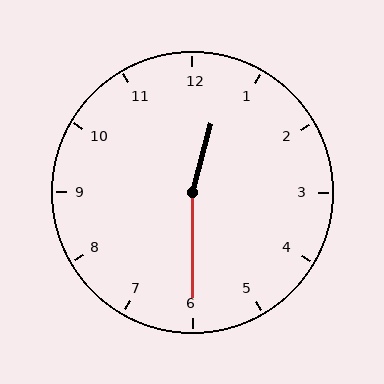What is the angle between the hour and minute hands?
Approximately 165 degrees.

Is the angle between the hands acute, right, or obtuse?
It is obtuse.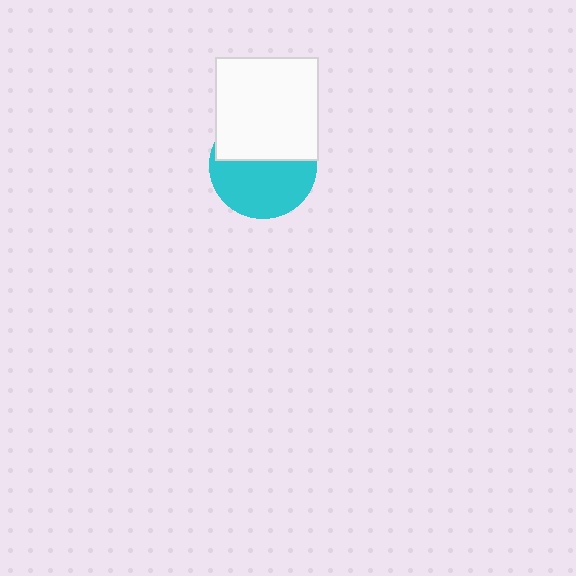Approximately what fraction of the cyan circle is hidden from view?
Roughly 44% of the cyan circle is hidden behind the white square.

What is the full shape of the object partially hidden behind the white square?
The partially hidden object is a cyan circle.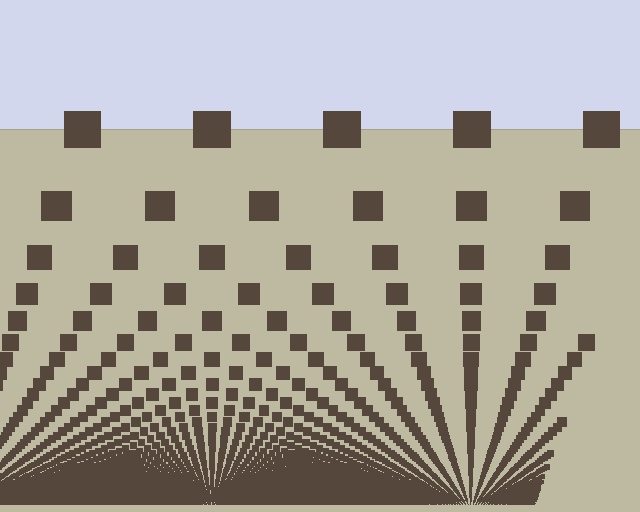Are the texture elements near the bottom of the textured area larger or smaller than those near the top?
Smaller. The gradient is inverted — elements near the bottom are smaller and denser.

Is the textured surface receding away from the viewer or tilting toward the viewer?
The surface appears to tilt toward the viewer. Texture elements get larger and sparser toward the top.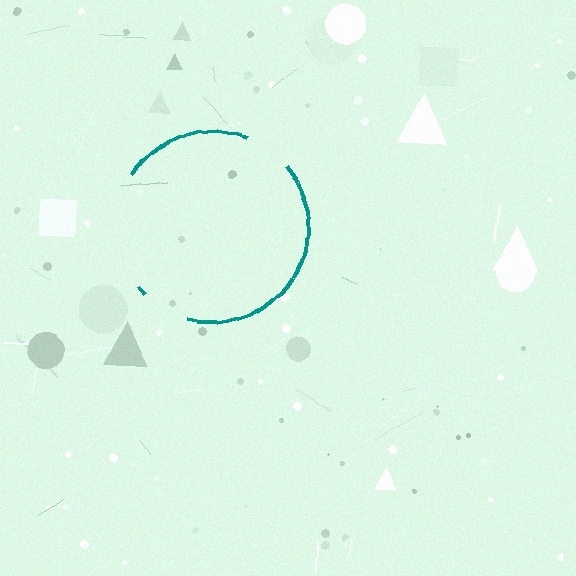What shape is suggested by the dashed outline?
The dashed outline suggests a circle.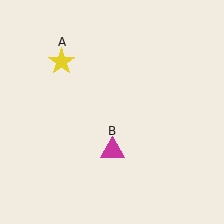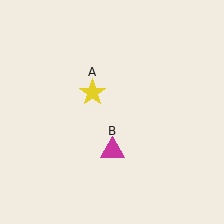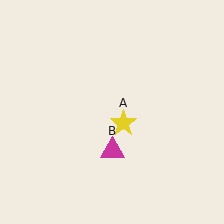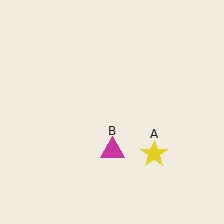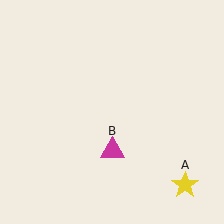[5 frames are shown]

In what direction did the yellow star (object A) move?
The yellow star (object A) moved down and to the right.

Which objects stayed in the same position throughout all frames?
Magenta triangle (object B) remained stationary.